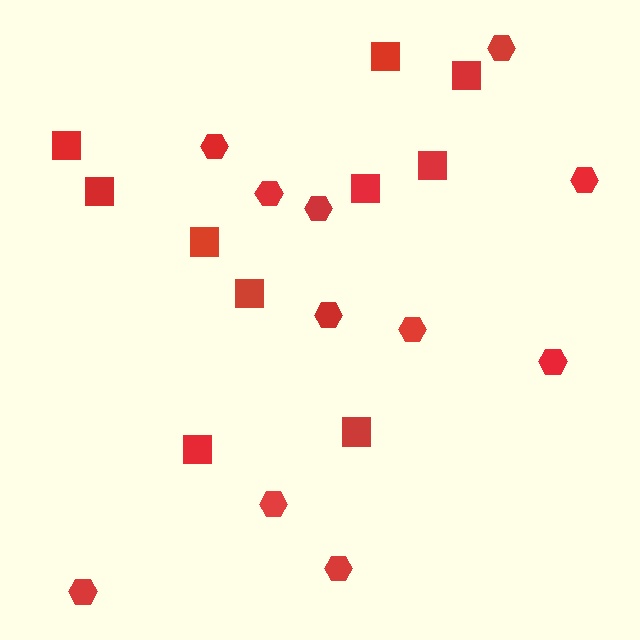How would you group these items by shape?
There are 2 groups: one group of hexagons (11) and one group of squares (10).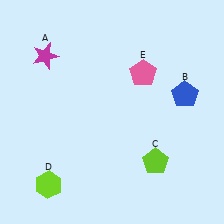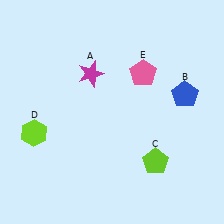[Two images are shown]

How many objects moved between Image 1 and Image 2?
2 objects moved between the two images.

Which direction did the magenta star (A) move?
The magenta star (A) moved right.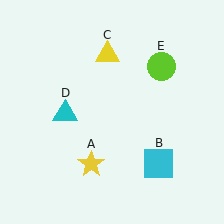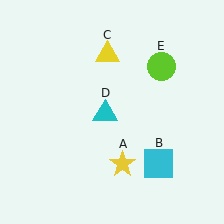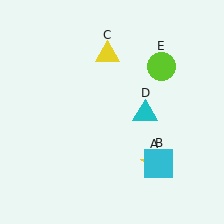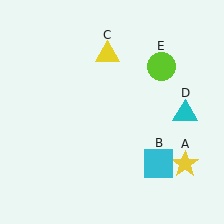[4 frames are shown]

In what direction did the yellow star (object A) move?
The yellow star (object A) moved right.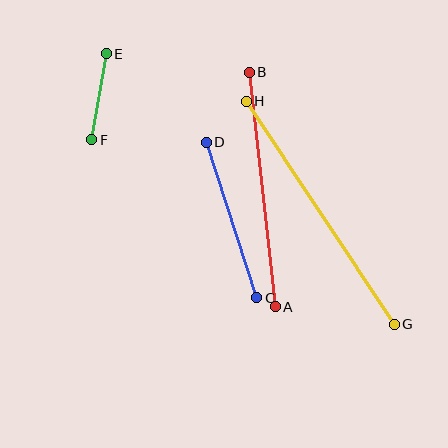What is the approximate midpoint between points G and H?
The midpoint is at approximately (320, 213) pixels.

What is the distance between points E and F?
The distance is approximately 87 pixels.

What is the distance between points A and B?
The distance is approximately 236 pixels.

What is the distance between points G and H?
The distance is approximately 268 pixels.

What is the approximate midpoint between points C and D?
The midpoint is at approximately (231, 220) pixels.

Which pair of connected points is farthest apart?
Points G and H are farthest apart.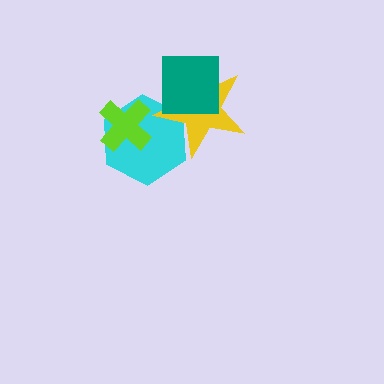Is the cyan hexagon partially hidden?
Yes, it is partially covered by another shape.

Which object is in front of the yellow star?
The teal square is in front of the yellow star.